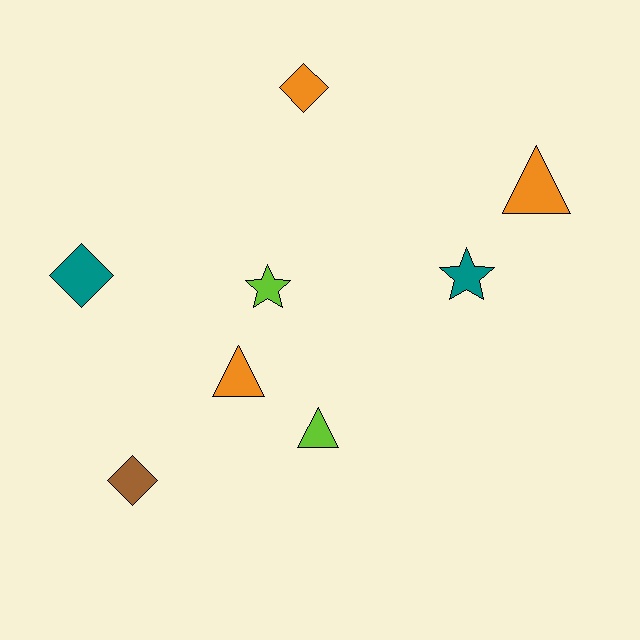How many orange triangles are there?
There are 2 orange triangles.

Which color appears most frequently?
Orange, with 3 objects.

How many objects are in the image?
There are 8 objects.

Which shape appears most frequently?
Triangle, with 3 objects.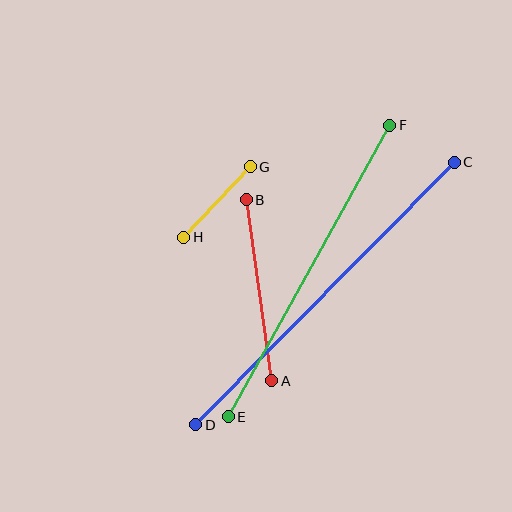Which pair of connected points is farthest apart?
Points C and D are farthest apart.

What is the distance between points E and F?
The distance is approximately 333 pixels.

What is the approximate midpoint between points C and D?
The midpoint is at approximately (325, 293) pixels.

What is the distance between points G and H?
The distance is approximately 97 pixels.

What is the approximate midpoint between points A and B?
The midpoint is at approximately (259, 290) pixels.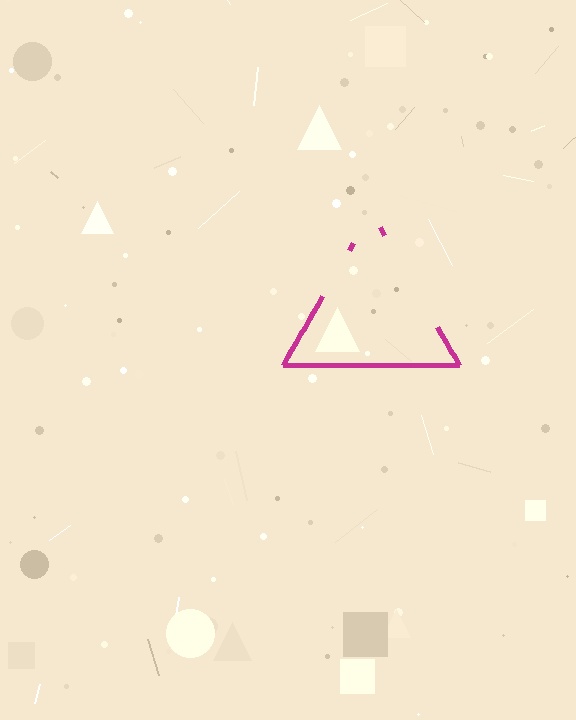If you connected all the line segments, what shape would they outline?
They would outline a triangle.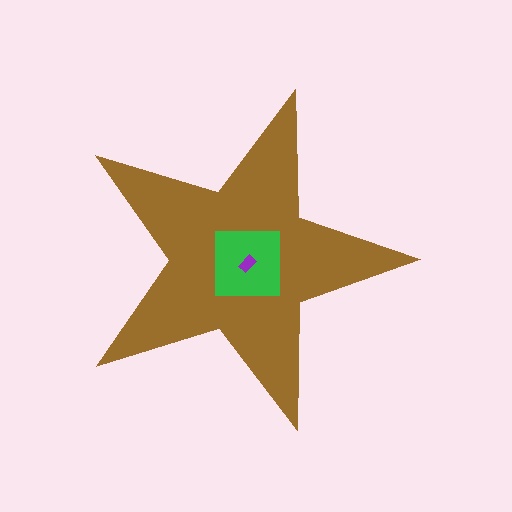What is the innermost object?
The purple rectangle.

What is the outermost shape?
The brown star.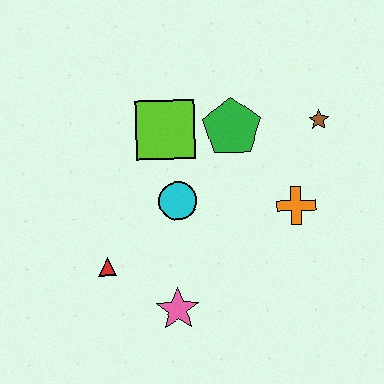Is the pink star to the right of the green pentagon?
No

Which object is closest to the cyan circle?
The lime square is closest to the cyan circle.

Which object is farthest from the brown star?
The red triangle is farthest from the brown star.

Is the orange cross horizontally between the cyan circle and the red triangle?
No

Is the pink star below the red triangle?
Yes